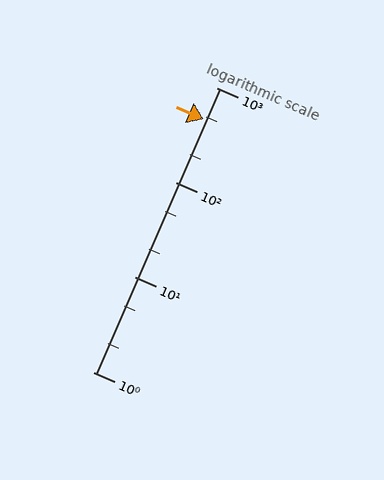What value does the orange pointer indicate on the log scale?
The pointer indicates approximately 460.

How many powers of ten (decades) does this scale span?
The scale spans 3 decades, from 1 to 1000.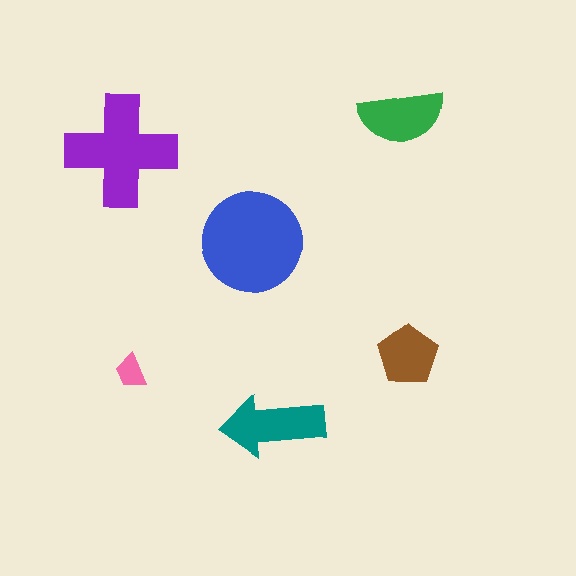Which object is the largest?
The blue circle.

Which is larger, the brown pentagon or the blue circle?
The blue circle.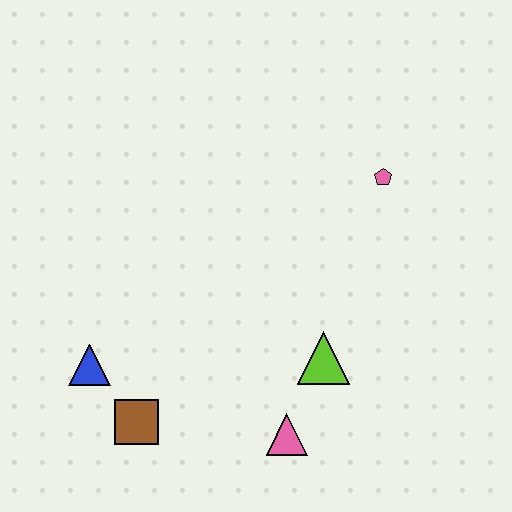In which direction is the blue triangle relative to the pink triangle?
The blue triangle is to the left of the pink triangle.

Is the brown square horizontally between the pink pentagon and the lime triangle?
No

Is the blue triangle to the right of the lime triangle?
No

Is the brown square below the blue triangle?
Yes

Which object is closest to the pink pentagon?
The lime triangle is closest to the pink pentagon.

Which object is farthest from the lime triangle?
The blue triangle is farthest from the lime triangle.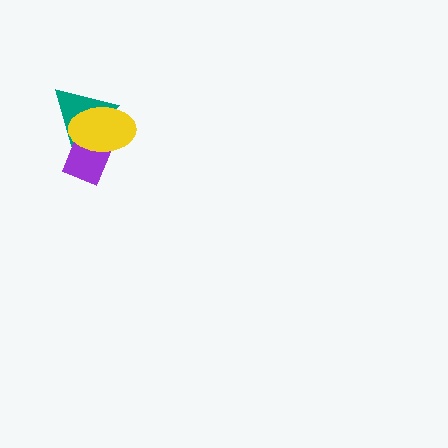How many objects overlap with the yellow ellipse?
2 objects overlap with the yellow ellipse.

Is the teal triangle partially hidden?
Yes, it is partially covered by another shape.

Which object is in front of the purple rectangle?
The yellow ellipse is in front of the purple rectangle.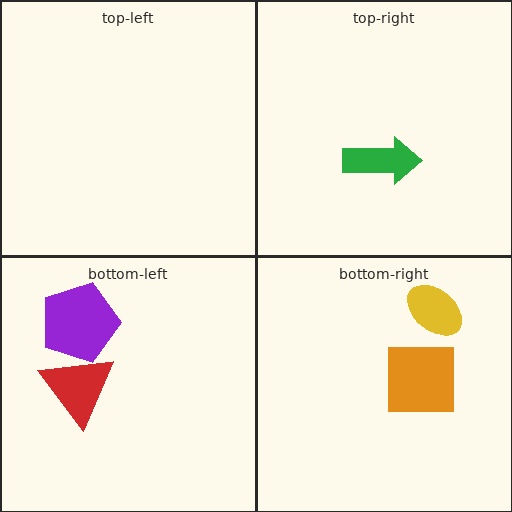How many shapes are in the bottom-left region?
2.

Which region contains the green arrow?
The top-right region.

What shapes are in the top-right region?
The green arrow.